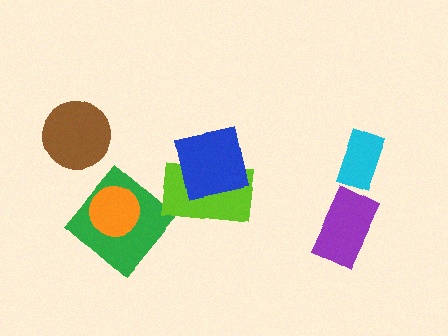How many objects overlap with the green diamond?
1 object overlaps with the green diamond.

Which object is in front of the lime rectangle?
The blue square is in front of the lime rectangle.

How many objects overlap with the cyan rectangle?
0 objects overlap with the cyan rectangle.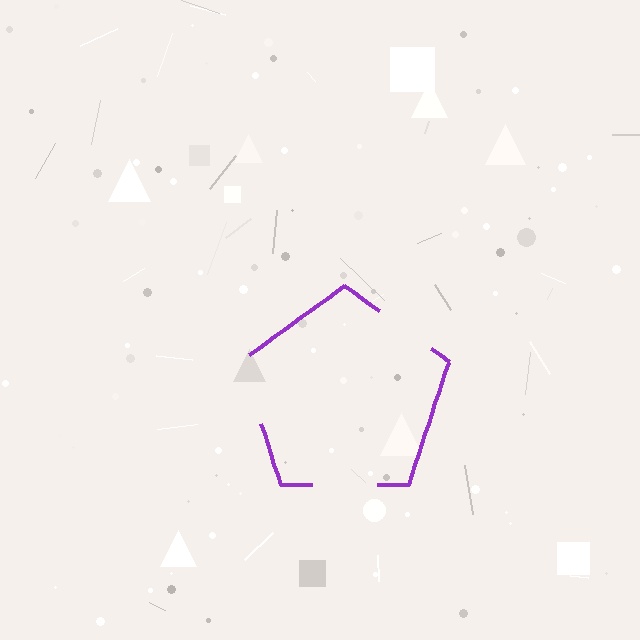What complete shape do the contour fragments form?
The contour fragments form a pentagon.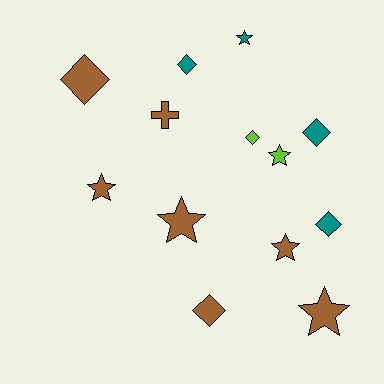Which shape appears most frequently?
Diamond, with 6 objects.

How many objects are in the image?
There are 13 objects.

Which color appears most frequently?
Brown, with 7 objects.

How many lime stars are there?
There is 1 lime star.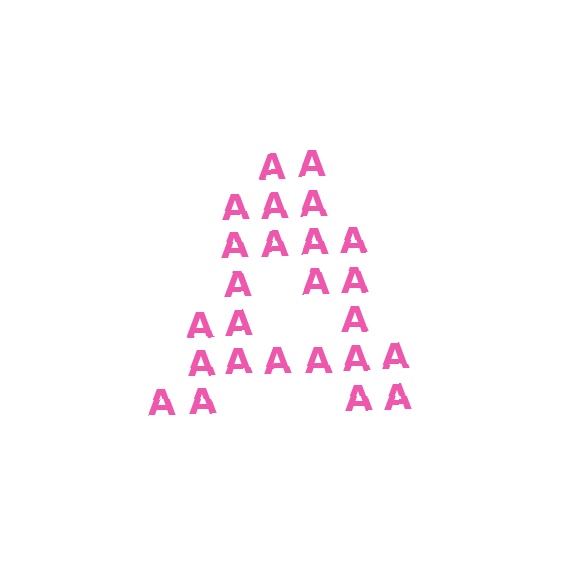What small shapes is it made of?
It is made of small letter A's.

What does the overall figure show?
The overall figure shows the letter A.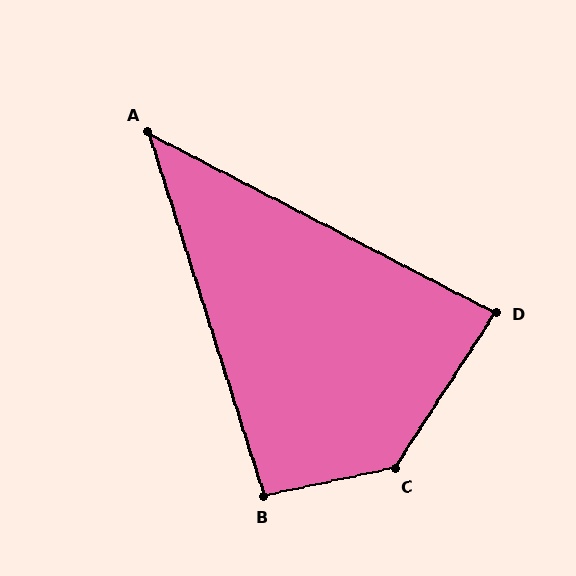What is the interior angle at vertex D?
Approximately 84 degrees (acute).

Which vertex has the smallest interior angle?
A, at approximately 45 degrees.